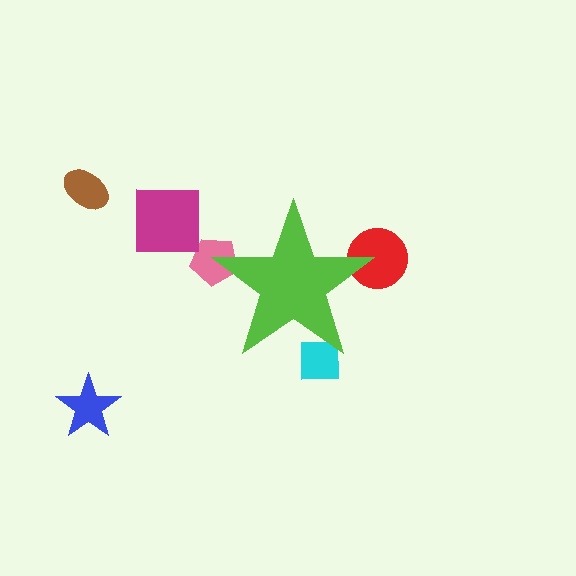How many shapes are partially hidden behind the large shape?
3 shapes are partially hidden.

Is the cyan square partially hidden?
Yes, the cyan square is partially hidden behind the lime star.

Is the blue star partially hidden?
No, the blue star is fully visible.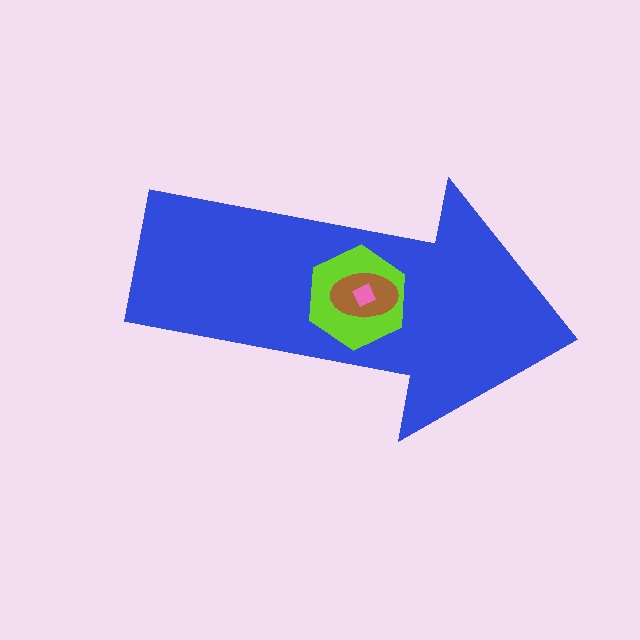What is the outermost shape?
The blue arrow.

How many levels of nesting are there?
4.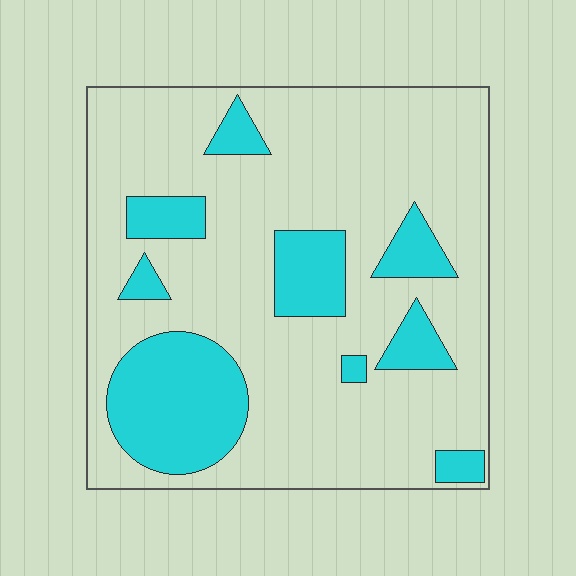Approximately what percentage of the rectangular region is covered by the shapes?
Approximately 25%.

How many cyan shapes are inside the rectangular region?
9.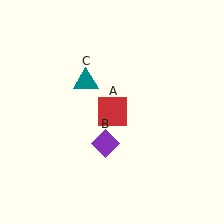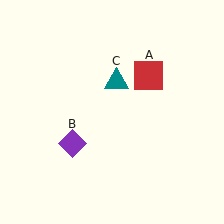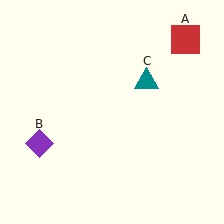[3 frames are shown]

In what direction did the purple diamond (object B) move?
The purple diamond (object B) moved left.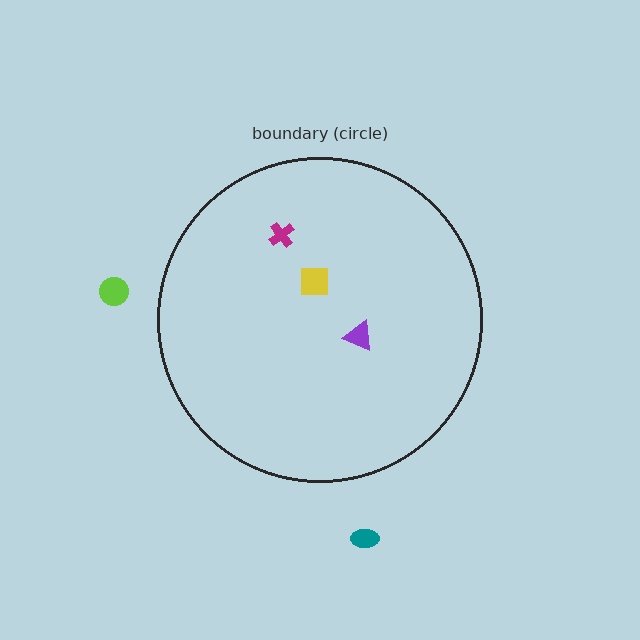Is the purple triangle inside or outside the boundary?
Inside.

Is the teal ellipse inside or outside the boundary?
Outside.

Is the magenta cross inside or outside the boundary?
Inside.